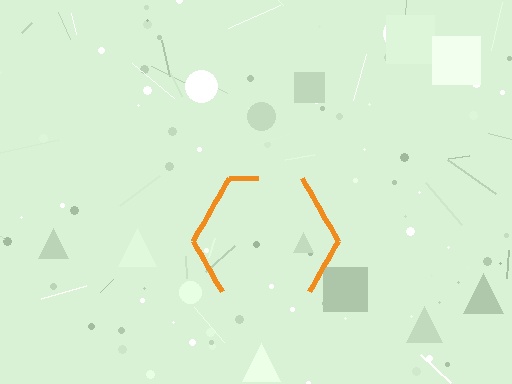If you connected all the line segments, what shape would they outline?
They would outline a hexagon.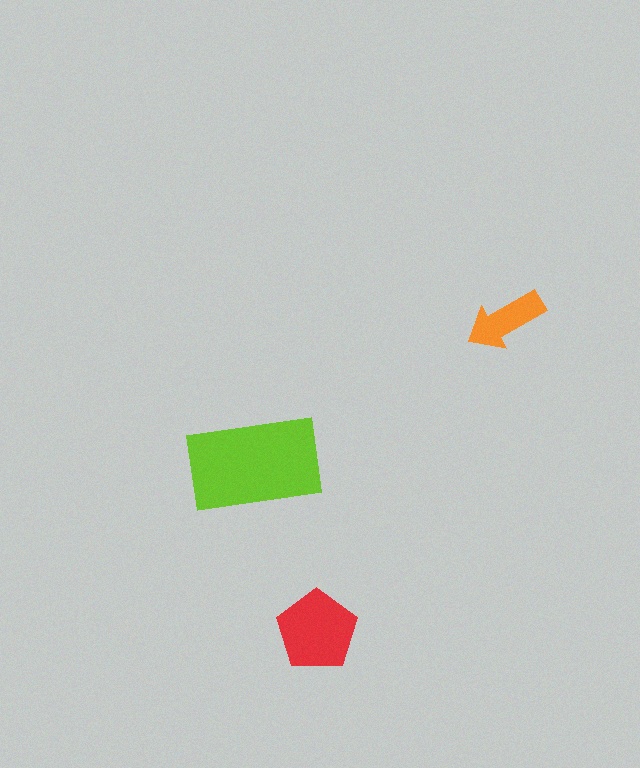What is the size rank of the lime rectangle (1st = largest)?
1st.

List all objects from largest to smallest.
The lime rectangle, the red pentagon, the orange arrow.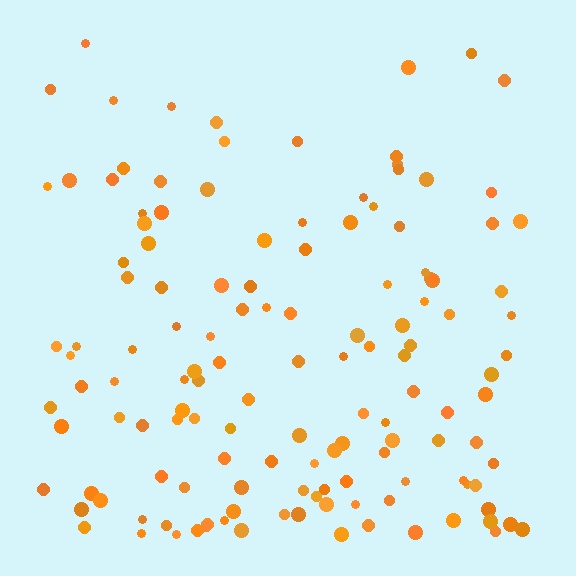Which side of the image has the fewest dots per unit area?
The top.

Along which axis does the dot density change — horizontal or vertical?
Vertical.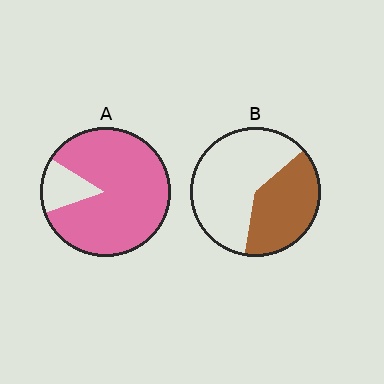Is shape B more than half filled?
No.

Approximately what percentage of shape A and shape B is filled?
A is approximately 85% and B is approximately 40%.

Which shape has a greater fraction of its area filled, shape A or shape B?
Shape A.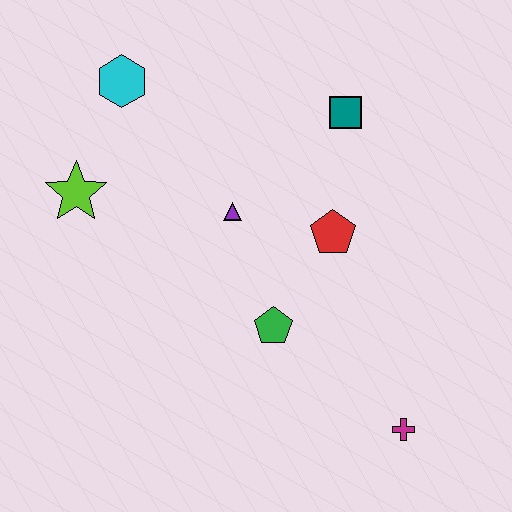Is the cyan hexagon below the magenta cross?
No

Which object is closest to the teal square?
The red pentagon is closest to the teal square.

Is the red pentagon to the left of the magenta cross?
Yes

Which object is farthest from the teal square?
The magenta cross is farthest from the teal square.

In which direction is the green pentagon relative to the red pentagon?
The green pentagon is below the red pentagon.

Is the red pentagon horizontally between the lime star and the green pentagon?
No